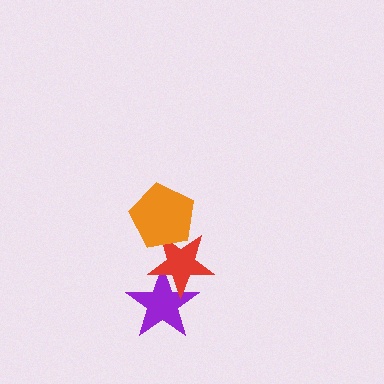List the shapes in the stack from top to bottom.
From top to bottom: the orange pentagon, the red star, the purple star.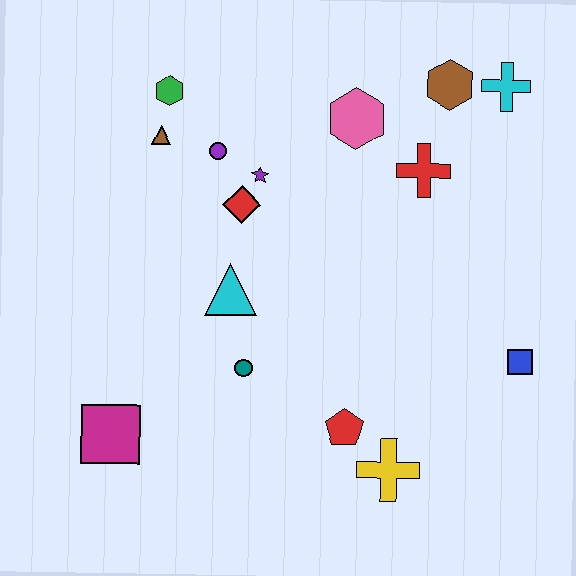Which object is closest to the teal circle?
The cyan triangle is closest to the teal circle.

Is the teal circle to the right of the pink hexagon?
No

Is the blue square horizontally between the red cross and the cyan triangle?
No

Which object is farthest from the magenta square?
The cyan cross is farthest from the magenta square.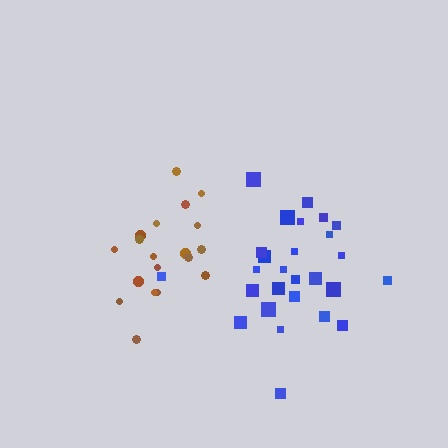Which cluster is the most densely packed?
Blue.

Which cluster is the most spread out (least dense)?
Brown.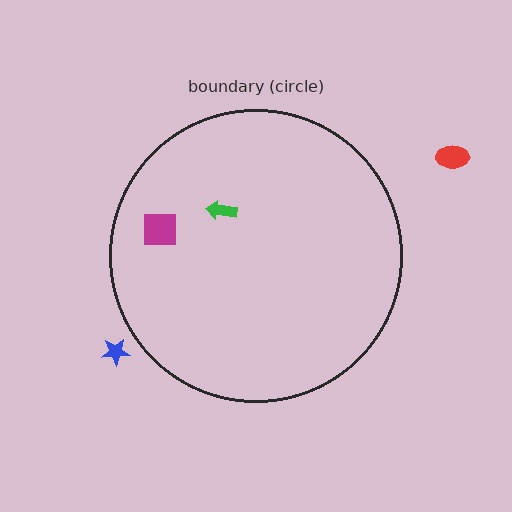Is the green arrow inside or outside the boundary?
Inside.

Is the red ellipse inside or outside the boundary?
Outside.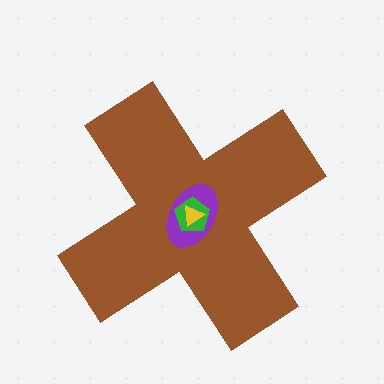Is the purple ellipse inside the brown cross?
Yes.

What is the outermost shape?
The brown cross.